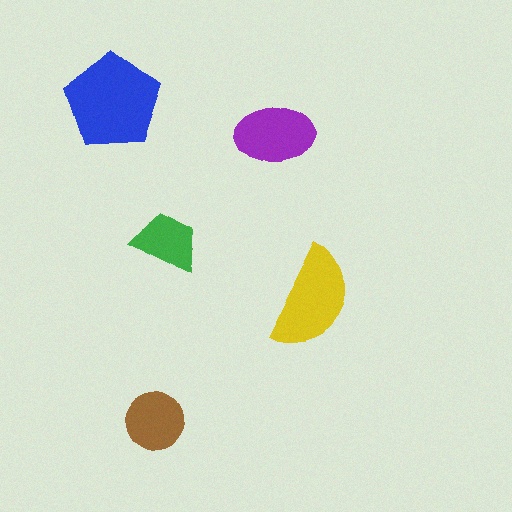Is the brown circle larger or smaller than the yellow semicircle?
Smaller.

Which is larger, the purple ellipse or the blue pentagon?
The blue pentagon.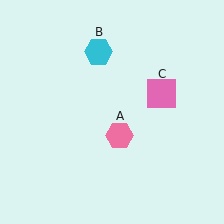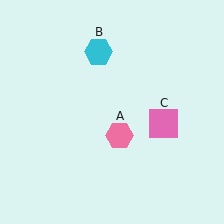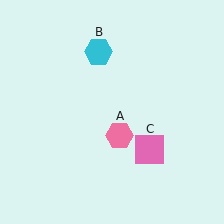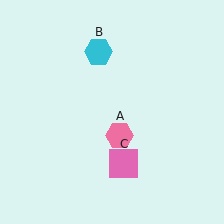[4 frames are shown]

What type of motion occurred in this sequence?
The pink square (object C) rotated clockwise around the center of the scene.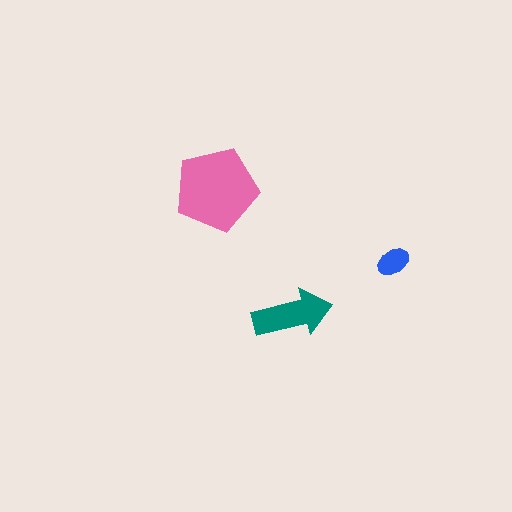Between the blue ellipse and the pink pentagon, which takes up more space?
The pink pentagon.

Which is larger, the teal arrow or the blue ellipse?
The teal arrow.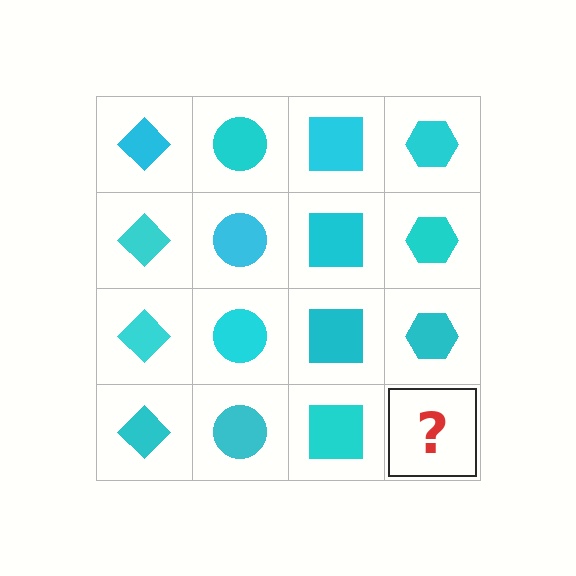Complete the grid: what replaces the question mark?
The question mark should be replaced with a cyan hexagon.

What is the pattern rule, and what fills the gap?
The rule is that each column has a consistent shape. The gap should be filled with a cyan hexagon.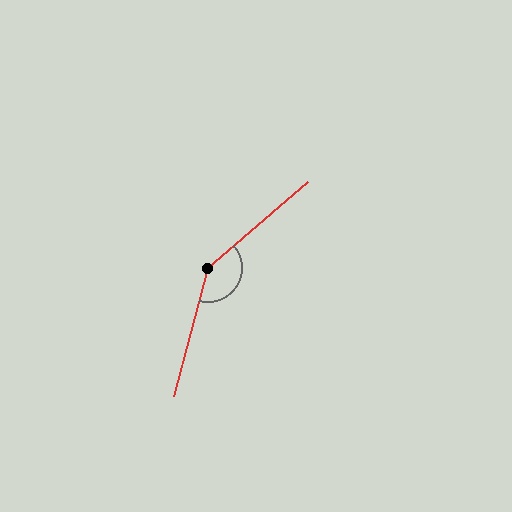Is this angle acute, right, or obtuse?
It is obtuse.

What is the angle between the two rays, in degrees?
Approximately 146 degrees.